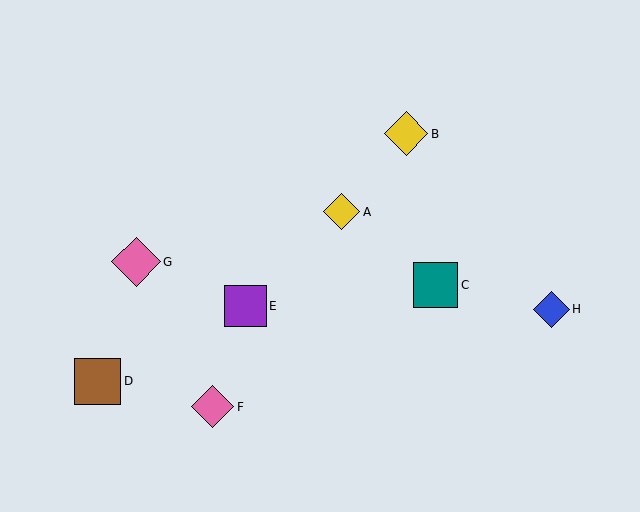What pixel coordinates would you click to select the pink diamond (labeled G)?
Click at (136, 262) to select the pink diamond G.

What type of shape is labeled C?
Shape C is a teal square.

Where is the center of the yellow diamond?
The center of the yellow diamond is at (406, 134).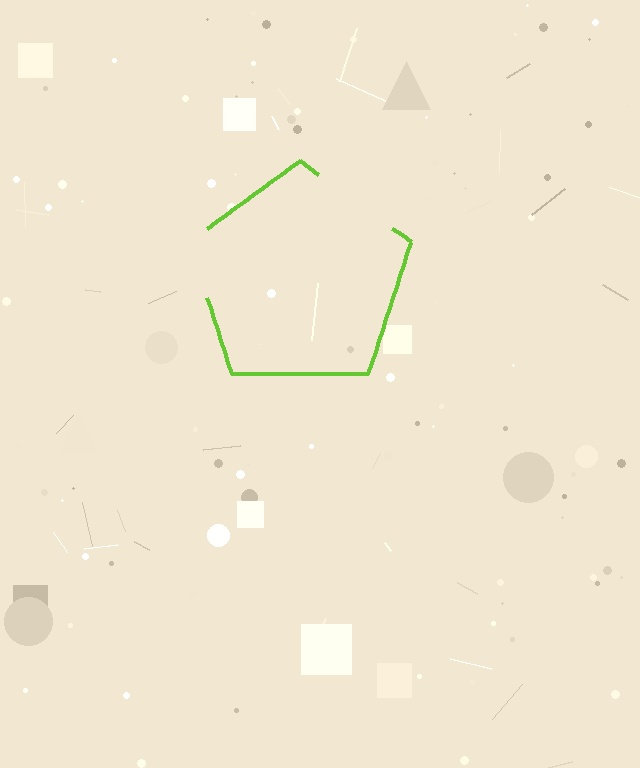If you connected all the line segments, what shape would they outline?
They would outline a pentagon.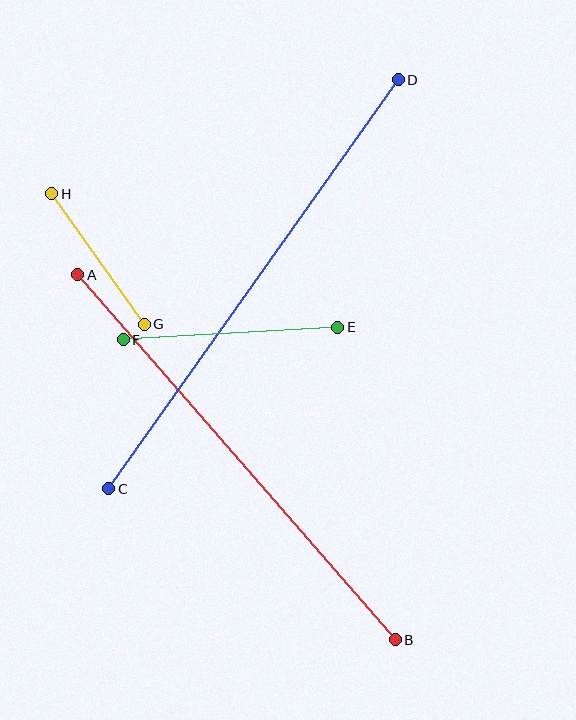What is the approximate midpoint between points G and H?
The midpoint is at approximately (98, 259) pixels.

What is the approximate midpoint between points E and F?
The midpoint is at approximately (230, 333) pixels.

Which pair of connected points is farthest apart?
Points C and D are farthest apart.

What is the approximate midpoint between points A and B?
The midpoint is at approximately (236, 457) pixels.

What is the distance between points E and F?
The distance is approximately 215 pixels.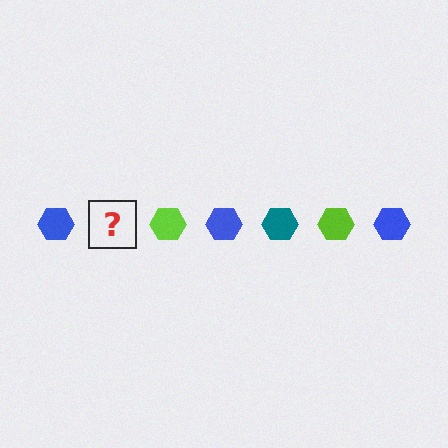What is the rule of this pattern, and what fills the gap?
The rule is that the pattern cycles through blue, teal, lime hexagons. The gap should be filled with a teal hexagon.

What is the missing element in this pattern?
The missing element is a teal hexagon.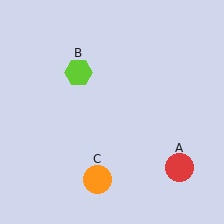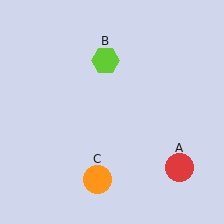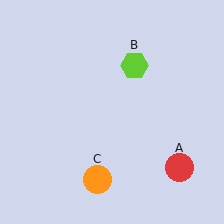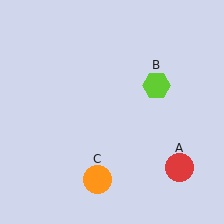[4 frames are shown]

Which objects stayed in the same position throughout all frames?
Red circle (object A) and orange circle (object C) remained stationary.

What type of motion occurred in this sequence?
The lime hexagon (object B) rotated clockwise around the center of the scene.